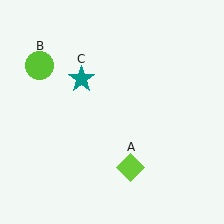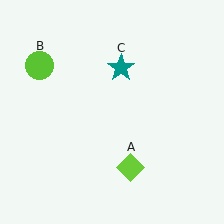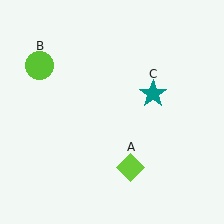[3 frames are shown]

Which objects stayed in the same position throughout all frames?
Lime diamond (object A) and lime circle (object B) remained stationary.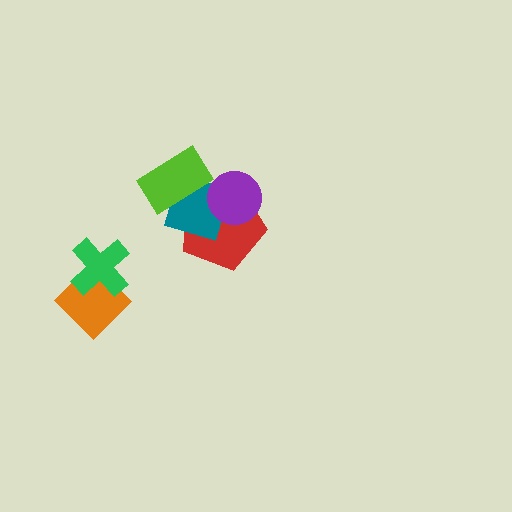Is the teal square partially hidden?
Yes, it is partially covered by another shape.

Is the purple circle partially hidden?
No, no other shape covers it.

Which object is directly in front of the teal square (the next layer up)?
The purple circle is directly in front of the teal square.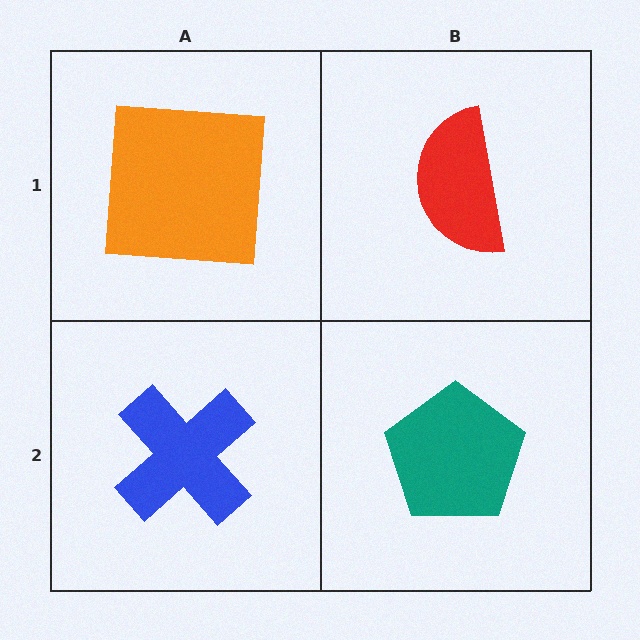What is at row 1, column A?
An orange square.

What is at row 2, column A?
A blue cross.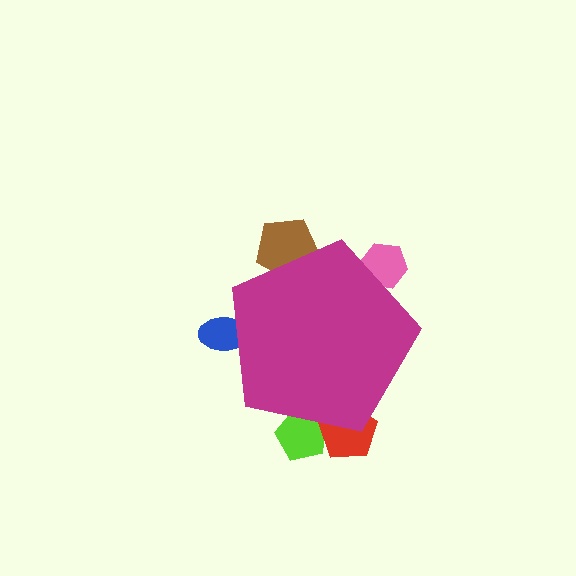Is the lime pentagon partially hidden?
Yes, the lime pentagon is partially hidden behind the magenta pentagon.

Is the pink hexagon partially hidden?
Yes, the pink hexagon is partially hidden behind the magenta pentagon.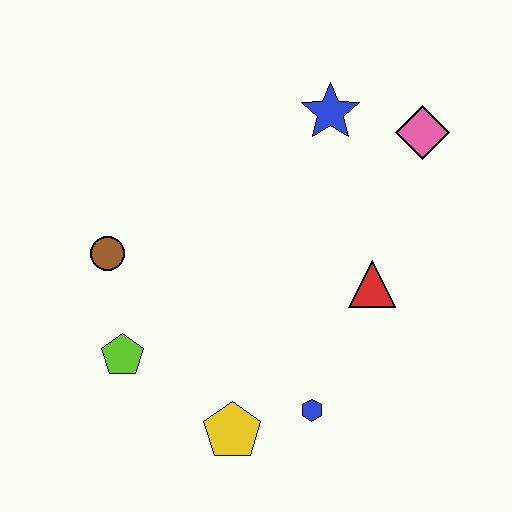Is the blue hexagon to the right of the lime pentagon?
Yes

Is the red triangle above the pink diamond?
No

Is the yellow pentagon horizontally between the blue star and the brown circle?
Yes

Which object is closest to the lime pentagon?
The brown circle is closest to the lime pentagon.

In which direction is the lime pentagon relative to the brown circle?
The lime pentagon is below the brown circle.